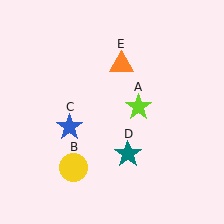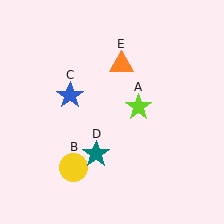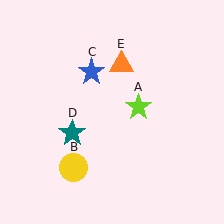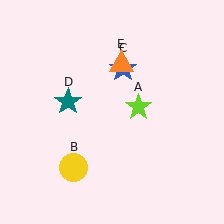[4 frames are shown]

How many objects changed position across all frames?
2 objects changed position: blue star (object C), teal star (object D).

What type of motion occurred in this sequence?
The blue star (object C), teal star (object D) rotated clockwise around the center of the scene.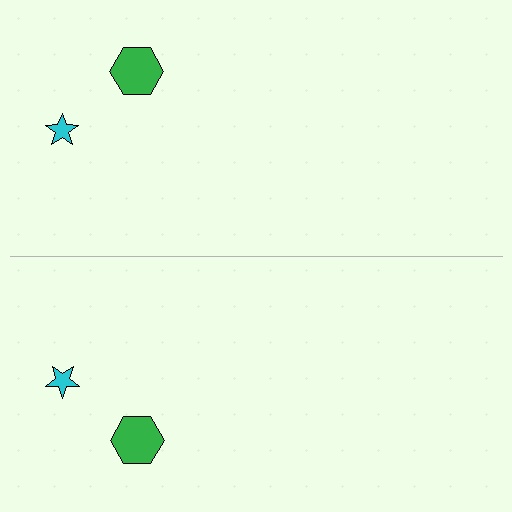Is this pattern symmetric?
Yes, this pattern has bilateral (reflection) symmetry.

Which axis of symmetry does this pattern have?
The pattern has a horizontal axis of symmetry running through the center of the image.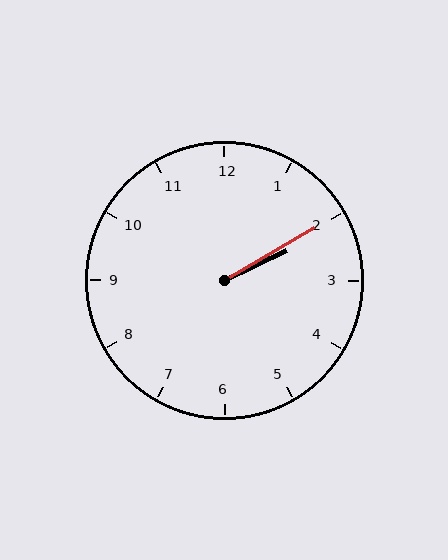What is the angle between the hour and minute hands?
Approximately 5 degrees.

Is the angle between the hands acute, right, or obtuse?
It is acute.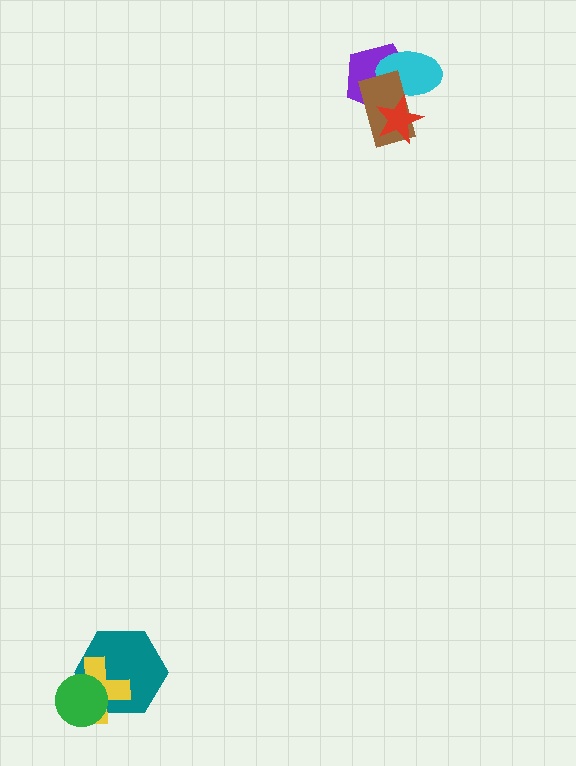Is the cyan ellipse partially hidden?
Yes, it is partially covered by another shape.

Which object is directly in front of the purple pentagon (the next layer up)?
The cyan ellipse is directly in front of the purple pentagon.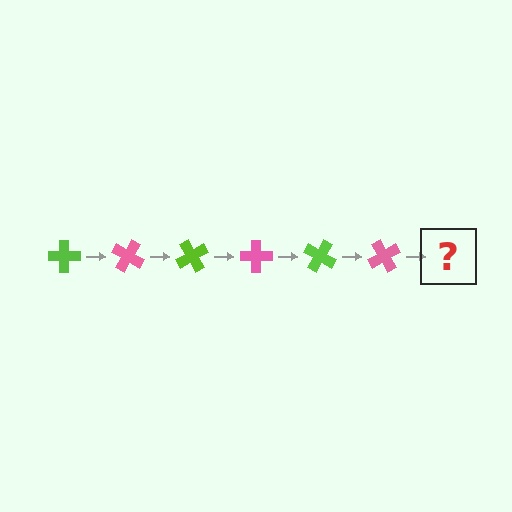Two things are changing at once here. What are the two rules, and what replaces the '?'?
The two rules are that it rotates 30 degrees each step and the color cycles through lime and pink. The '?' should be a lime cross, rotated 180 degrees from the start.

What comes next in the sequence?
The next element should be a lime cross, rotated 180 degrees from the start.